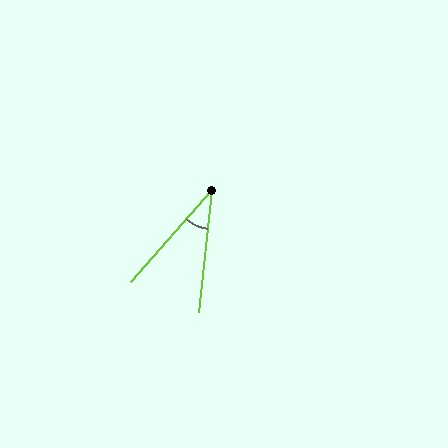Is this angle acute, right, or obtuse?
It is acute.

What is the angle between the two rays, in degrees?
Approximately 35 degrees.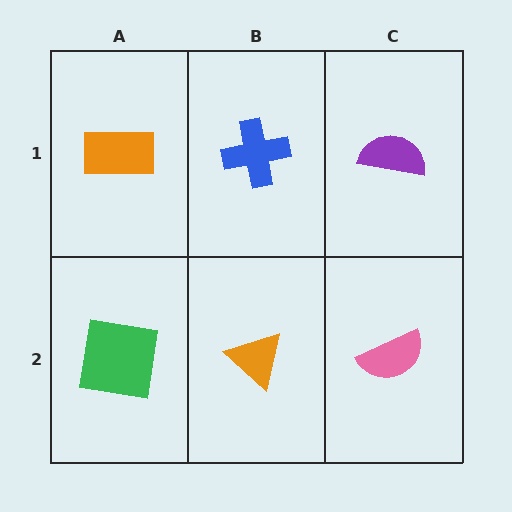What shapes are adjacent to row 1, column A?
A green square (row 2, column A), a blue cross (row 1, column B).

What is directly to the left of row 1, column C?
A blue cross.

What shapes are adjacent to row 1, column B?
An orange triangle (row 2, column B), an orange rectangle (row 1, column A), a purple semicircle (row 1, column C).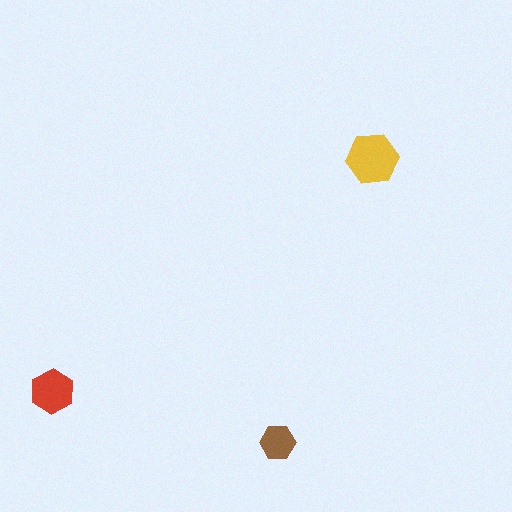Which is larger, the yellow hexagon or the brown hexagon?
The yellow one.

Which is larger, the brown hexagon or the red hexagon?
The red one.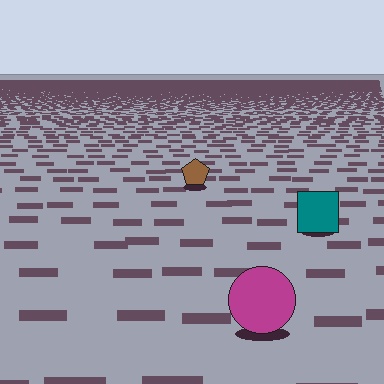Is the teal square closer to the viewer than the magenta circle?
No. The magenta circle is closer — you can tell from the texture gradient: the ground texture is coarser near it.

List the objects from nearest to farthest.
From nearest to farthest: the magenta circle, the teal square, the brown pentagon.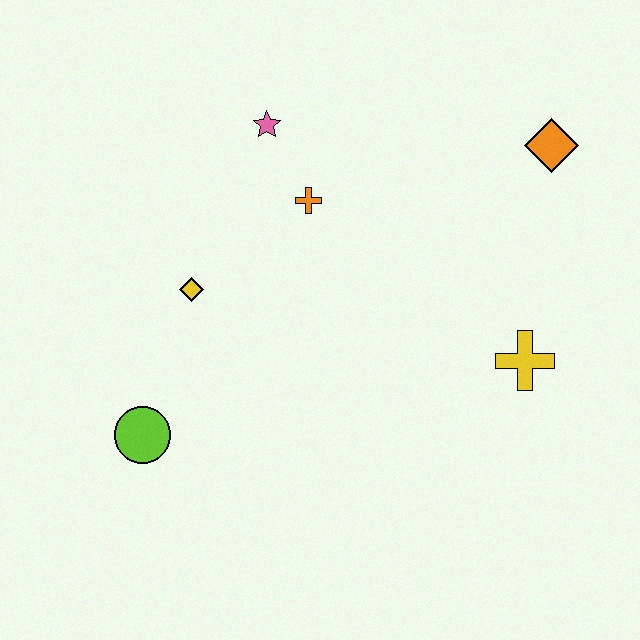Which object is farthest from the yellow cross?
The lime circle is farthest from the yellow cross.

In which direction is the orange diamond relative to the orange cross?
The orange diamond is to the right of the orange cross.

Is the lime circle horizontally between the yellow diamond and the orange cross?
No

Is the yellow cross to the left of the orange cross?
No